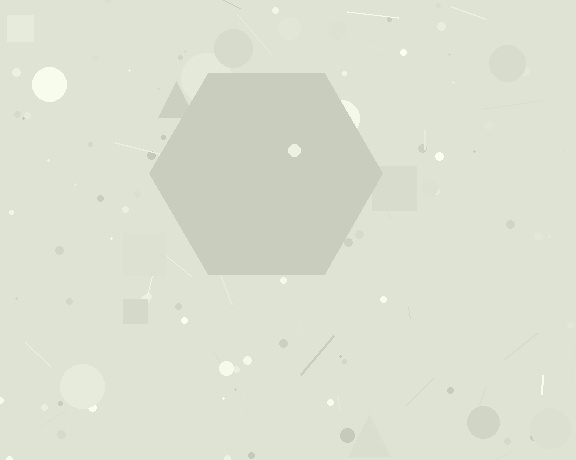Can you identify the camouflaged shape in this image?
The camouflaged shape is a hexagon.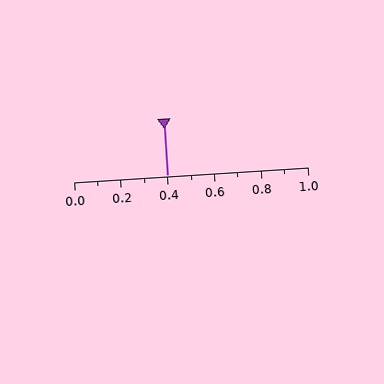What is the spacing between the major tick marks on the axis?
The major ticks are spaced 0.2 apart.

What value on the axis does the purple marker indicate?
The marker indicates approximately 0.4.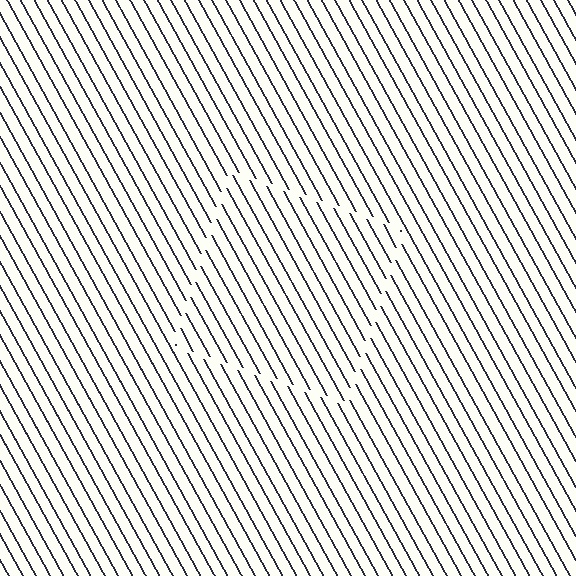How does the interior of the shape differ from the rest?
The interior of the shape contains the same grating, shifted by half a period — the contour is defined by the phase discontinuity where line-ends from the inner and outer gratings abut.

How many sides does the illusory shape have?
4 sides — the line-ends trace a square.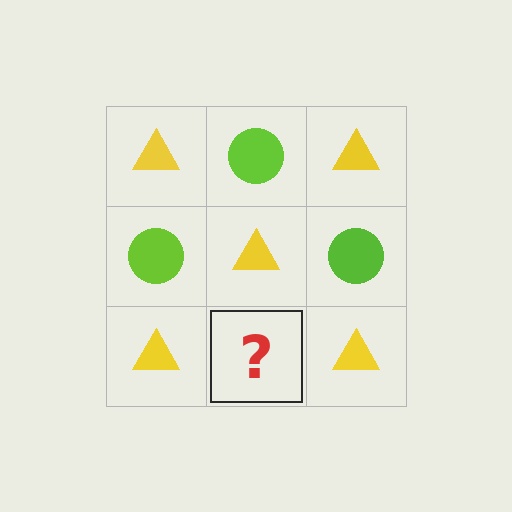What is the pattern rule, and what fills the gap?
The rule is that it alternates yellow triangle and lime circle in a checkerboard pattern. The gap should be filled with a lime circle.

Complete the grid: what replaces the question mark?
The question mark should be replaced with a lime circle.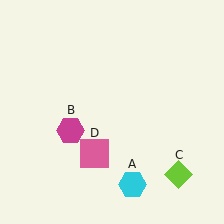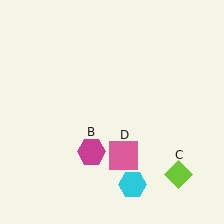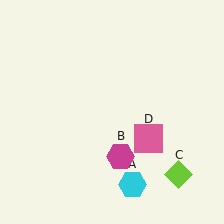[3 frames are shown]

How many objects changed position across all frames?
2 objects changed position: magenta hexagon (object B), pink square (object D).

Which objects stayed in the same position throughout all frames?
Cyan hexagon (object A) and lime diamond (object C) remained stationary.